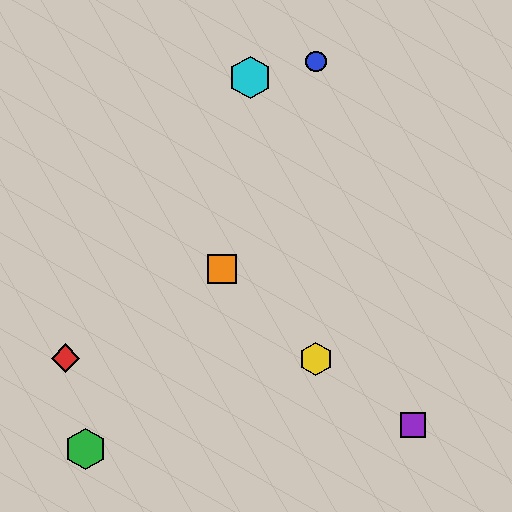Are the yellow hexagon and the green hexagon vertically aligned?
No, the yellow hexagon is at x≈316 and the green hexagon is at x≈86.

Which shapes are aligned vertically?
The blue circle, the yellow hexagon are aligned vertically.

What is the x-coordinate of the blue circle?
The blue circle is at x≈316.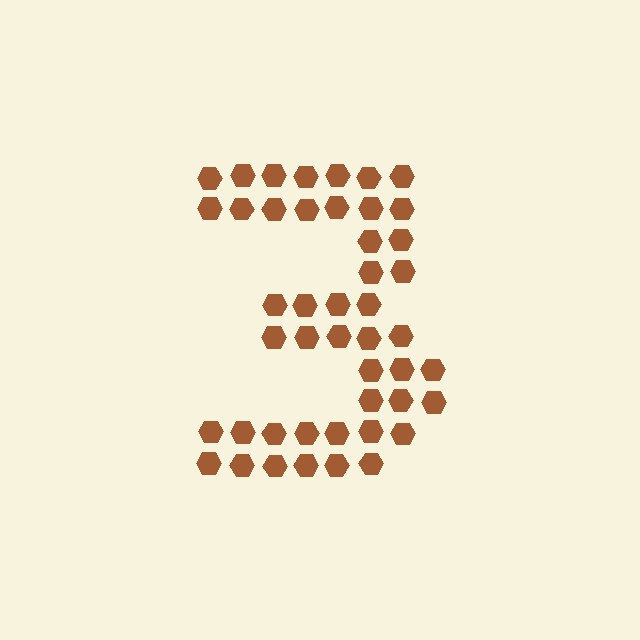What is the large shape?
The large shape is the digit 3.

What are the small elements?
The small elements are hexagons.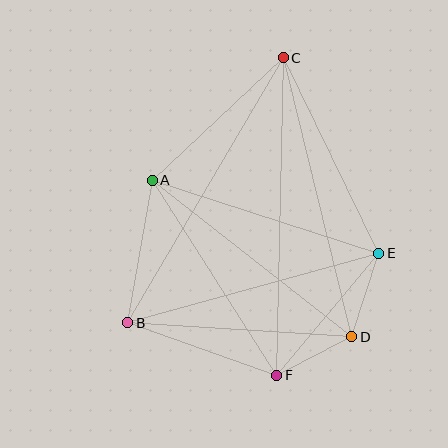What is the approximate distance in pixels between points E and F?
The distance between E and F is approximately 159 pixels.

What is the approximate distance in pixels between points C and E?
The distance between C and E is approximately 218 pixels.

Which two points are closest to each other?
Points D and F are closest to each other.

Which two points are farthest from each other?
Points C and F are farthest from each other.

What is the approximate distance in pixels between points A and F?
The distance between A and F is approximately 232 pixels.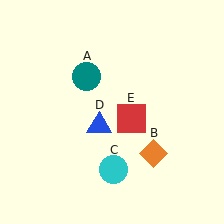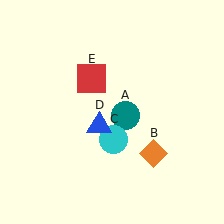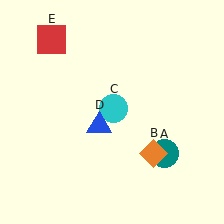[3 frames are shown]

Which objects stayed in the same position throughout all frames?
Orange diamond (object B) and blue triangle (object D) remained stationary.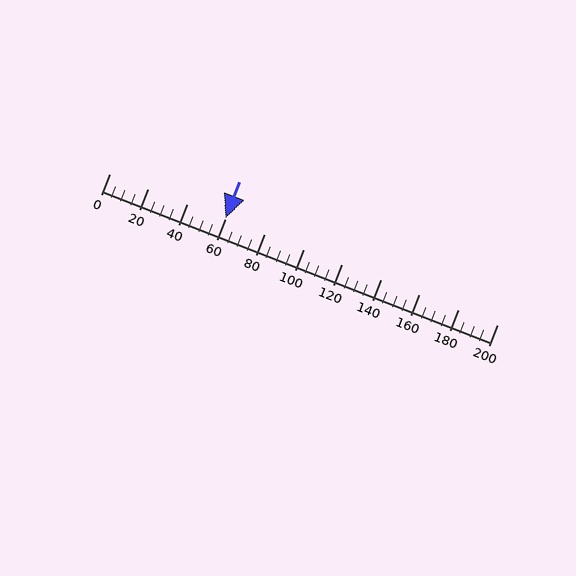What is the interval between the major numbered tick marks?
The major tick marks are spaced 20 units apart.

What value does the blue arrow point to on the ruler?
The blue arrow points to approximately 60.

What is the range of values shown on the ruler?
The ruler shows values from 0 to 200.